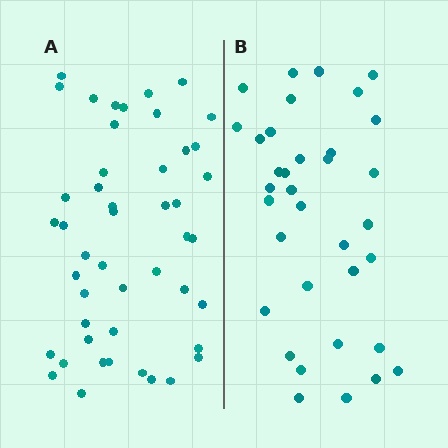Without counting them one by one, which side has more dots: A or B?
Region A (the left region) has more dots.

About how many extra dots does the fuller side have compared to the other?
Region A has roughly 12 or so more dots than region B.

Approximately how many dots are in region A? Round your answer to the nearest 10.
About 50 dots. (The exact count is 47, which rounds to 50.)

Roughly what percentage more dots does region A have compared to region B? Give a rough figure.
About 35% more.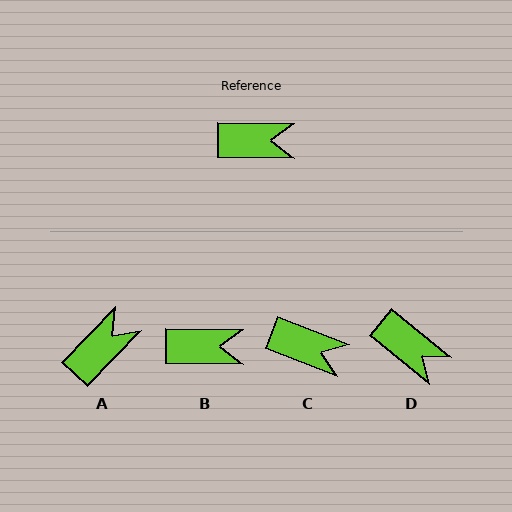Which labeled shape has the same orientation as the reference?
B.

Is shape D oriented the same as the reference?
No, it is off by about 38 degrees.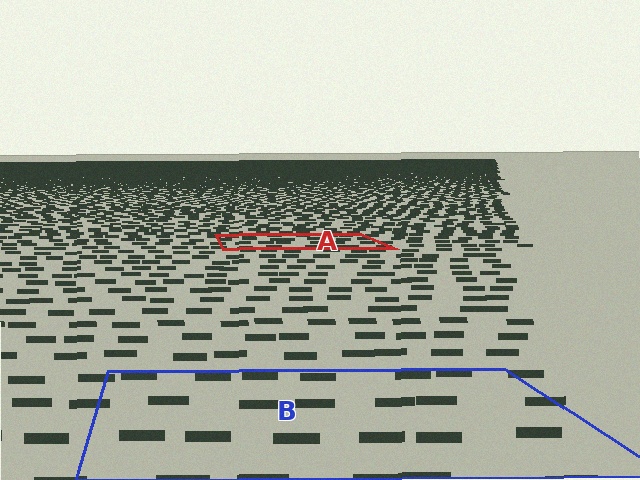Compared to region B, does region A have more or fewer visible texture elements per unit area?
Region A has more texture elements per unit area — they are packed more densely because it is farther away.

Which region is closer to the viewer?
Region B is closer. The texture elements there are larger and more spread out.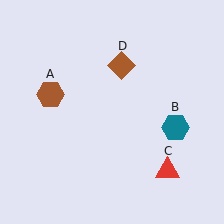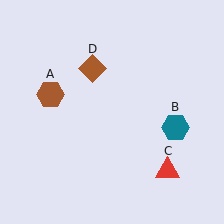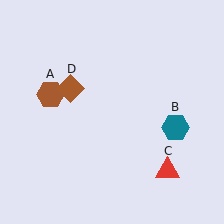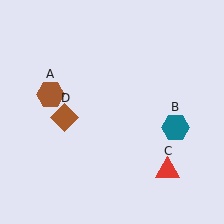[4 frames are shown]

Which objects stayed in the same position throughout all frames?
Brown hexagon (object A) and teal hexagon (object B) and red triangle (object C) remained stationary.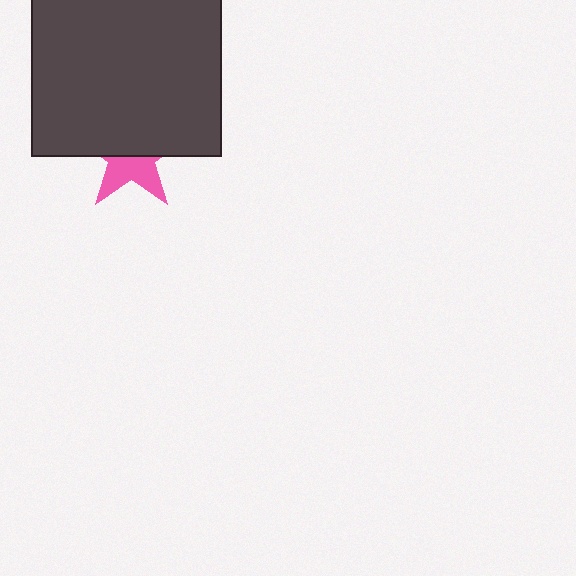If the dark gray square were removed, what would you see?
You would see the complete pink star.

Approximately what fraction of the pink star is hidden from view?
Roughly 58% of the pink star is hidden behind the dark gray square.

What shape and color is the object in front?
The object in front is a dark gray square.